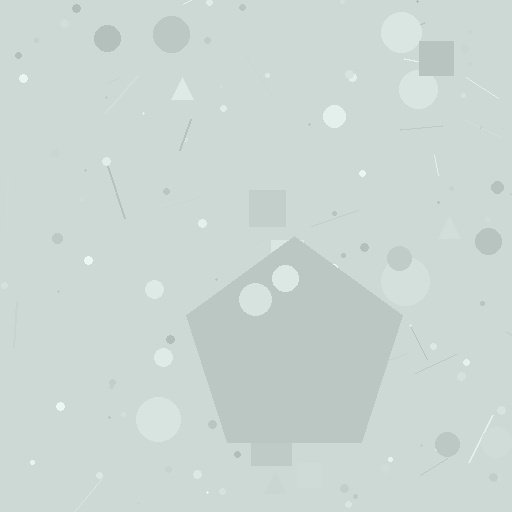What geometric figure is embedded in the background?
A pentagon is embedded in the background.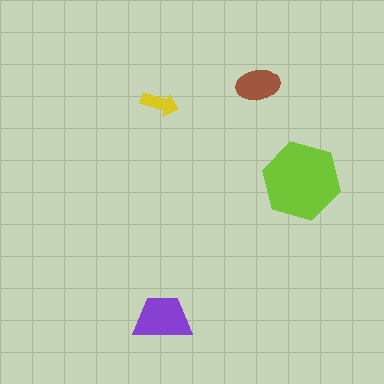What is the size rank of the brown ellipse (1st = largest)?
3rd.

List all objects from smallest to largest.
The yellow arrow, the brown ellipse, the purple trapezoid, the lime hexagon.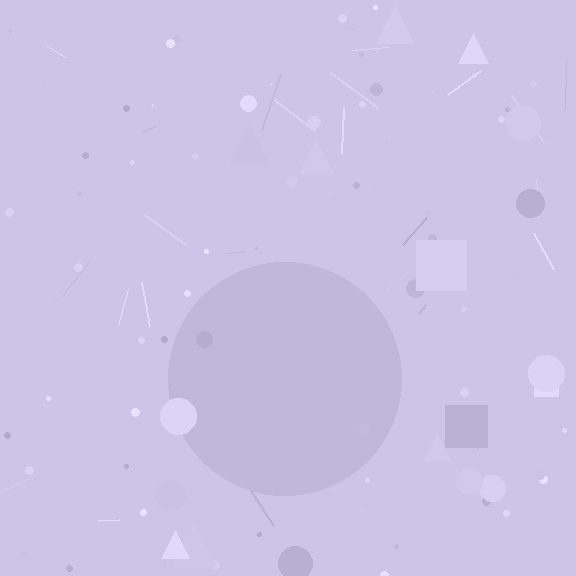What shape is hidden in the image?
A circle is hidden in the image.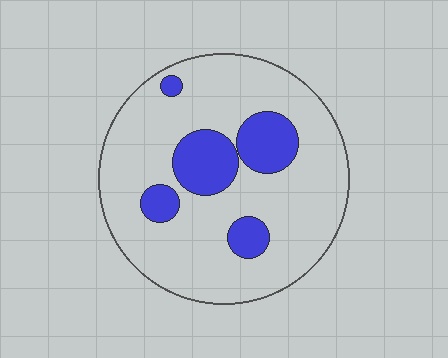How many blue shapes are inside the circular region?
5.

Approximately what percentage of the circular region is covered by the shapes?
Approximately 20%.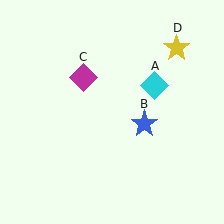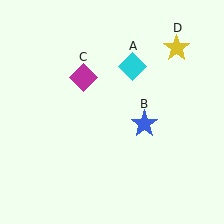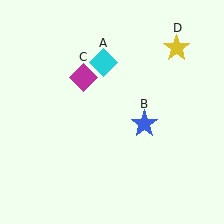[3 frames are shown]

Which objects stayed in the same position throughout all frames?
Blue star (object B) and magenta diamond (object C) and yellow star (object D) remained stationary.